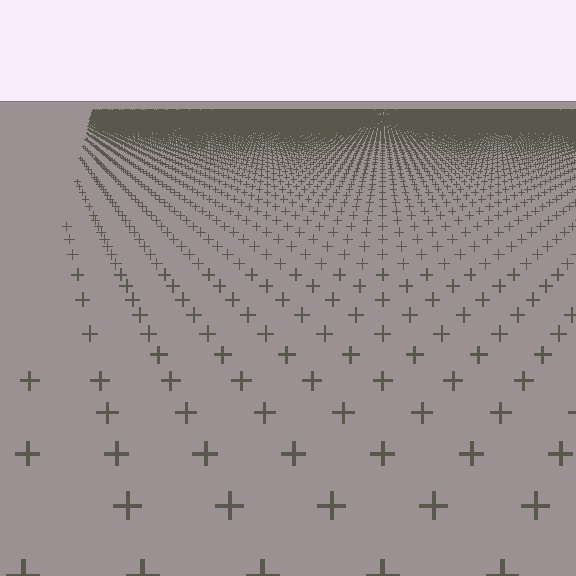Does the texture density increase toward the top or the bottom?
Density increases toward the top.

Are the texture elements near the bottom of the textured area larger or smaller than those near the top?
Larger. Near the bottom, elements are closer to the viewer and appear at a bigger on-screen size.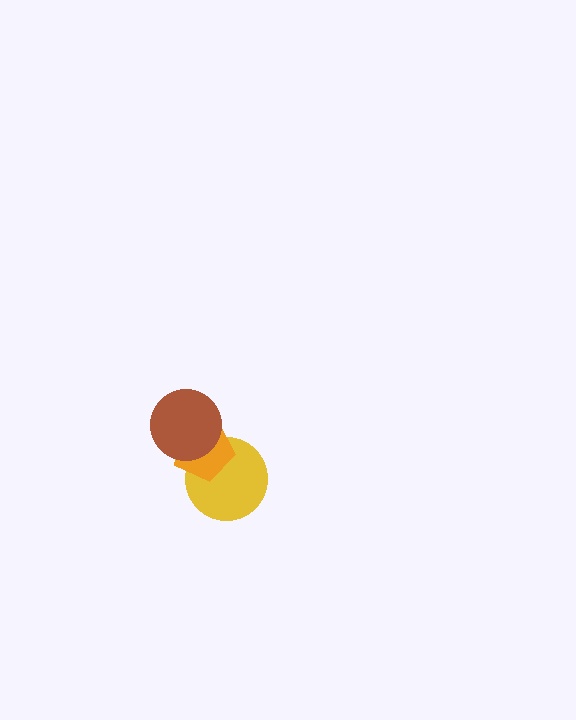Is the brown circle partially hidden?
No, no other shape covers it.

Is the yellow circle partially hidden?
Yes, it is partially covered by another shape.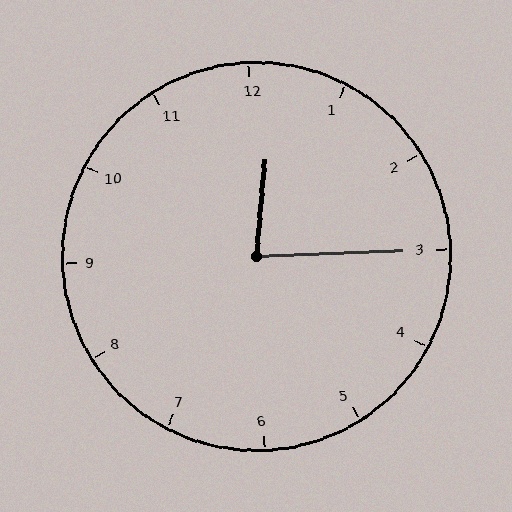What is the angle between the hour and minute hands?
Approximately 82 degrees.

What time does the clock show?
12:15.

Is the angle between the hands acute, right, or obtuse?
It is acute.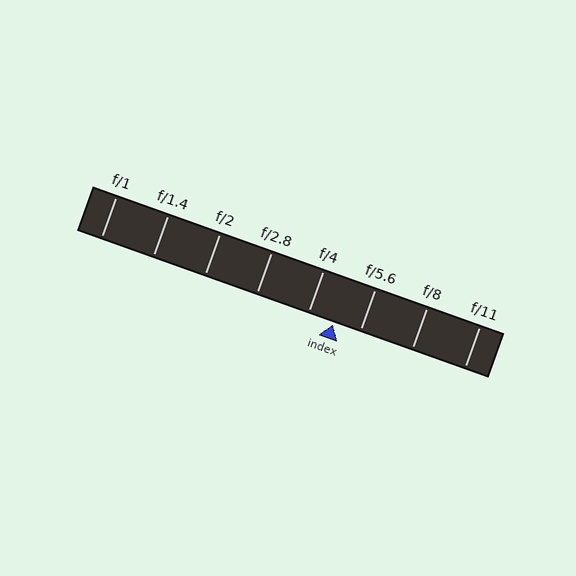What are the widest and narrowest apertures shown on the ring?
The widest aperture shown is f/1 and the narrowest is f/11.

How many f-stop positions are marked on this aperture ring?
There are 8 f-stop positions marked.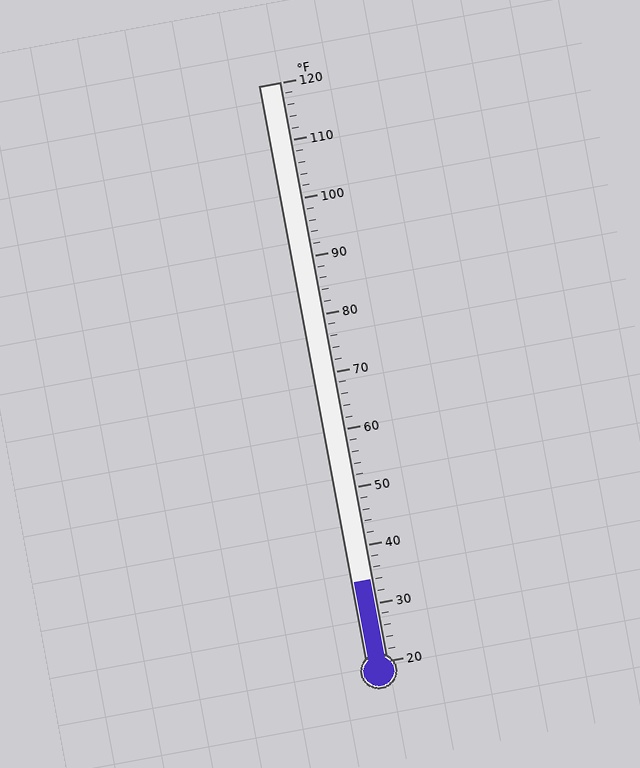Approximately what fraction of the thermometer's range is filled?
The thermometer is filled to approximately 15% of its range.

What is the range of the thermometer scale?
The thermometer scale ranges from 20°F to 120°F.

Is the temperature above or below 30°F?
The temperature is above 30°F.